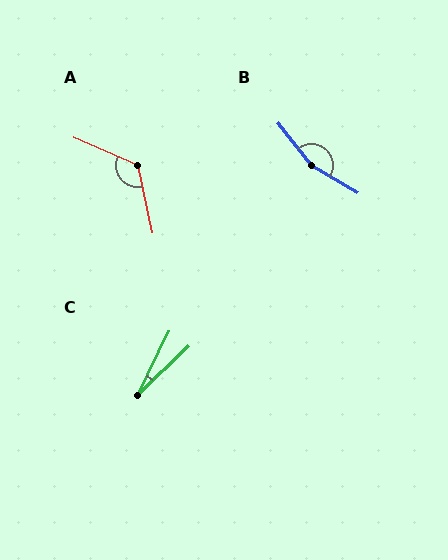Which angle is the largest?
B, at approximately 159 degrees.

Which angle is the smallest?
C, at approximately 21 degrees.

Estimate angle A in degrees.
Approximately 125 degrees.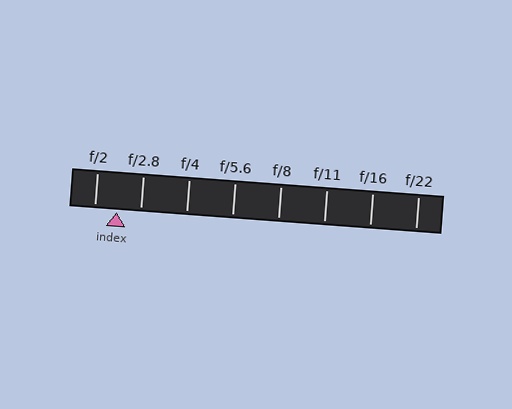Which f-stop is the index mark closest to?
The index mark is closest to f/2.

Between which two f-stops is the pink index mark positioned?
The index mark is between f/2 and f/2.8.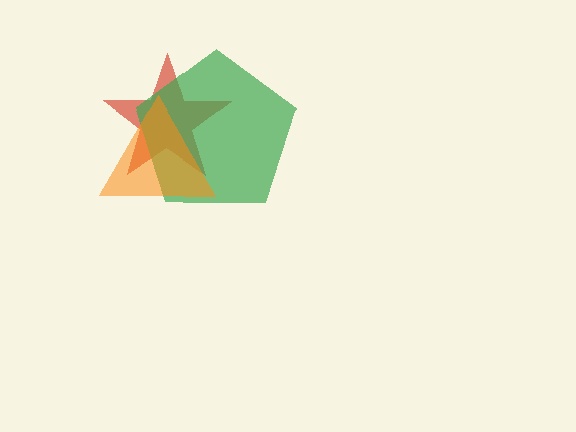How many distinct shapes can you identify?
There are 3 distinct shapes: a red star, a green pentagon, an orange triangle.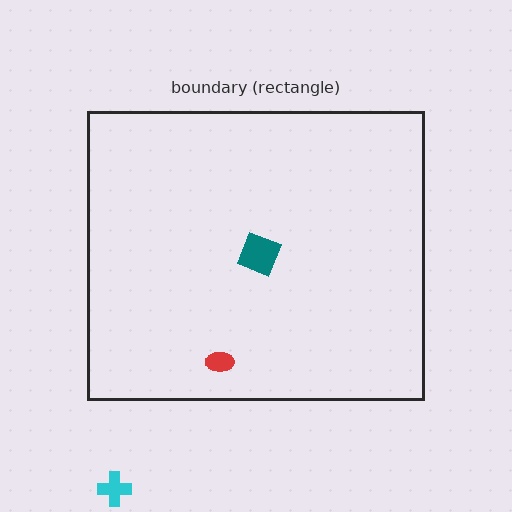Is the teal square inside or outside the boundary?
Inside.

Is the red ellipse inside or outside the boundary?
Inside.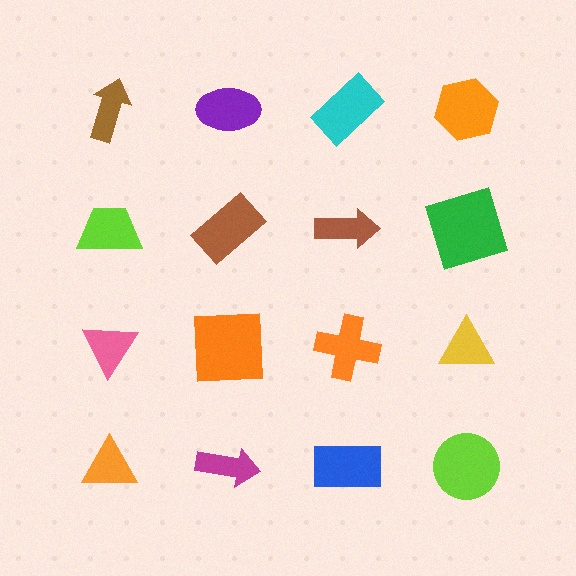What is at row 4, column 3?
A blue rectangle.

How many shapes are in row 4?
4 shapes.